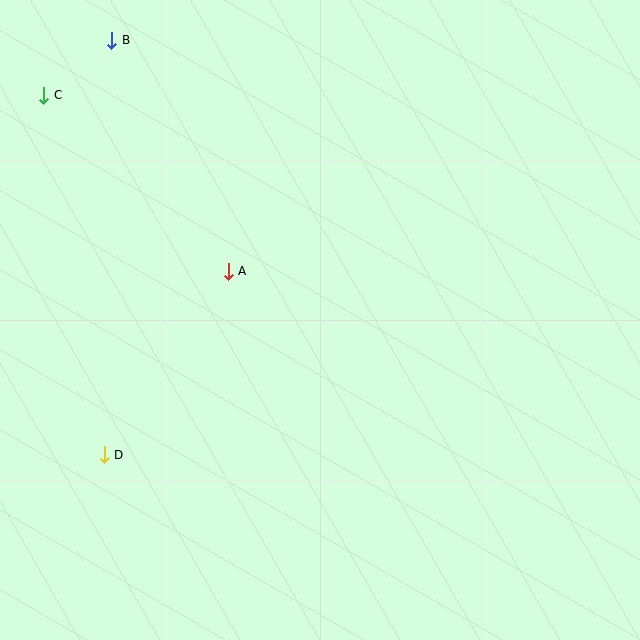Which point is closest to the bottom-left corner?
Point D is closest to the bottom-left corner.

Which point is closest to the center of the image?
Point A at (228, 271) is closest to the center.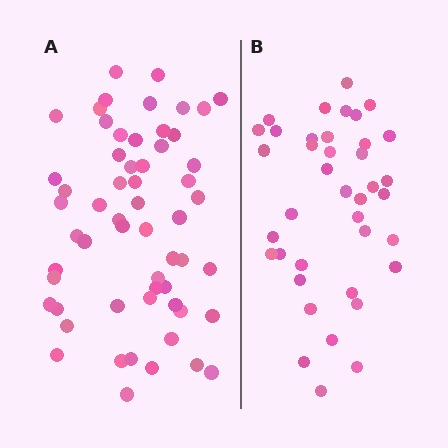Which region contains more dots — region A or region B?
Region A (the left region) has more dots.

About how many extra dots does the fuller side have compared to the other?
Region A has approximately 20 more dots than region B.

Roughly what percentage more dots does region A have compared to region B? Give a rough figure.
About 50% more.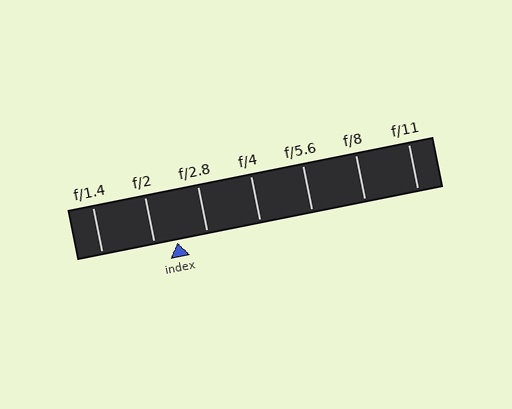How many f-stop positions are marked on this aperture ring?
There are 7 f-stop positions marked.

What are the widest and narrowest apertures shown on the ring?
The widest aperture shown is f/1.4 and the narrowest is f/11.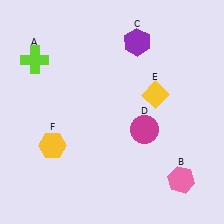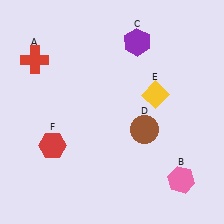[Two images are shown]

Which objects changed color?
A changed from lime to red. D changed from magenta to brown. F changed from yellow to red.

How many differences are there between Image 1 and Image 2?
There are 3 differences between the two images.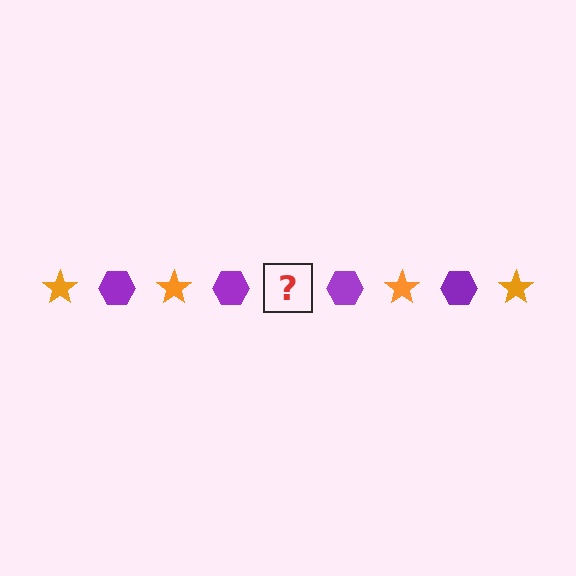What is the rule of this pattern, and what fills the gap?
The rule is that the pattern alternates between orange star and purple hexagon. The gap should be filled with an orange star.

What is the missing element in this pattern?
The missing element is an orange star.